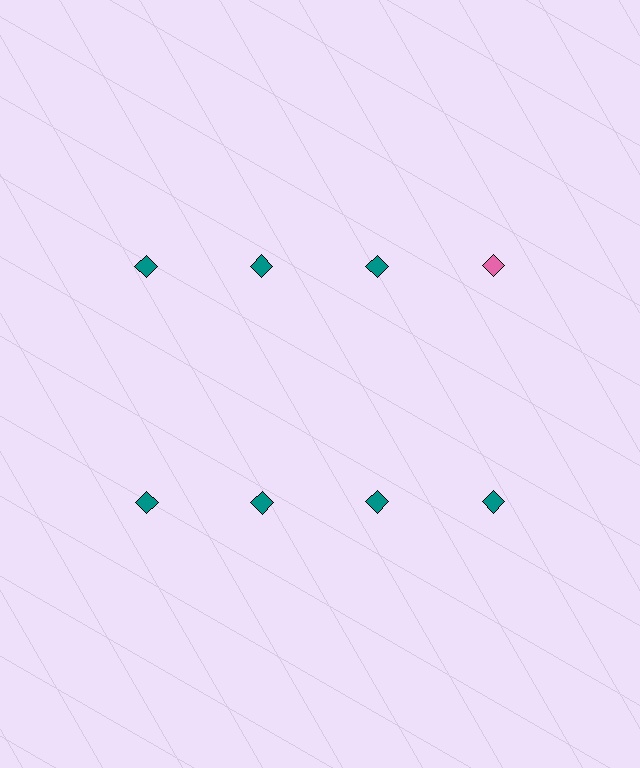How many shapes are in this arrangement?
There are 8 shapes arranged in a grid pattern.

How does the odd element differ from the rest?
It has a different color: pink instead of teal.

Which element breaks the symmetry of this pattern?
The pink diamond in the top row, second from right column breaks the symmetry. All other shapes are teal diamonds.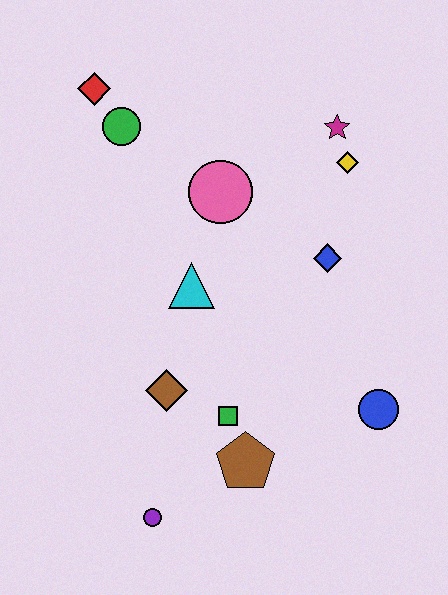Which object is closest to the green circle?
The red diamond is closest to the green circle.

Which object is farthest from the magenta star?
The purple circle is farthest from the magenta star.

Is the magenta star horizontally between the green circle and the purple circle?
No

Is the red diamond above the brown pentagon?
Yes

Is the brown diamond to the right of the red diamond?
Yes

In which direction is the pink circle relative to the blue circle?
The pink circle is above the blue circle.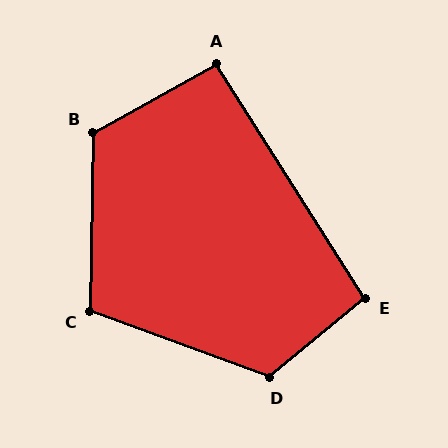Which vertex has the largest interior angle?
D, at approximately 120 degrees.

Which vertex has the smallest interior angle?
A, at approximately 93 degrees.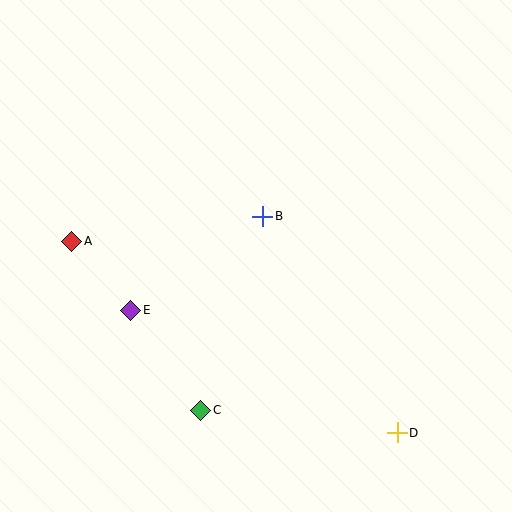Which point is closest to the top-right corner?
Point B is closest to the top-right corner.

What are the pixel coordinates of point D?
Point D is at (397, 433).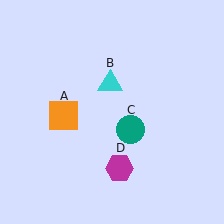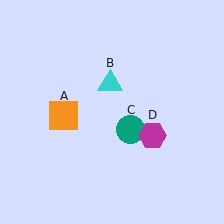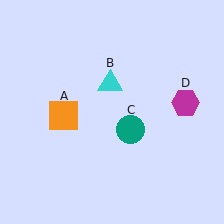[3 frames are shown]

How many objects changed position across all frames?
1 object changed position: magenta hexagon (object D).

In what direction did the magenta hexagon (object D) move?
The magenta hexagon (object D) moved up and to the right.